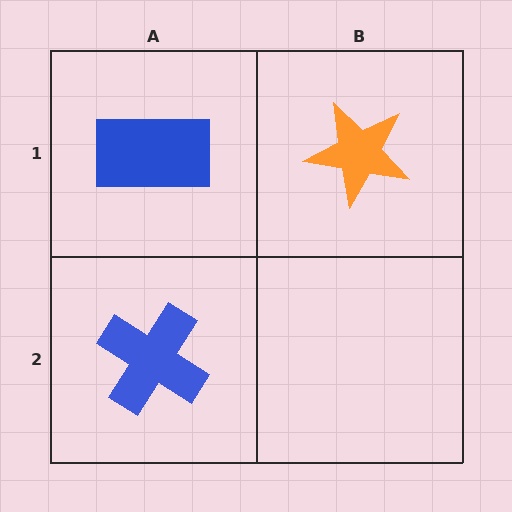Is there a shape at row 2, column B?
No, that cell is empty.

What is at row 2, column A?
A blue cross.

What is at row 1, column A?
A blue rectangle.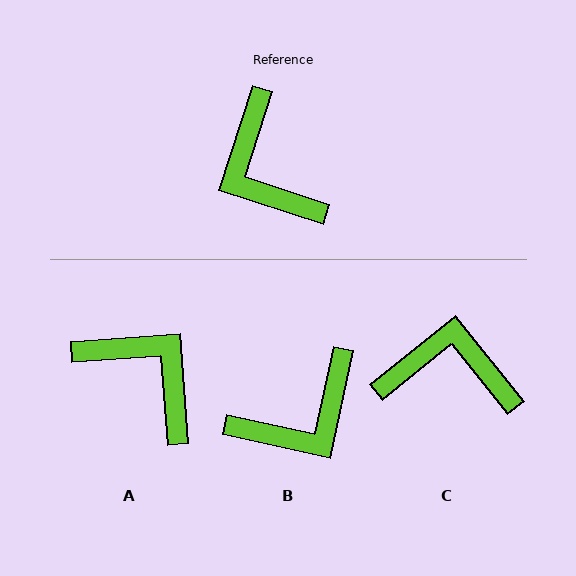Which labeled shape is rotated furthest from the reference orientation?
A, about 158 degrees away.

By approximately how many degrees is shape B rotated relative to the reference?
Approximately 96 degrees counter-clockwise.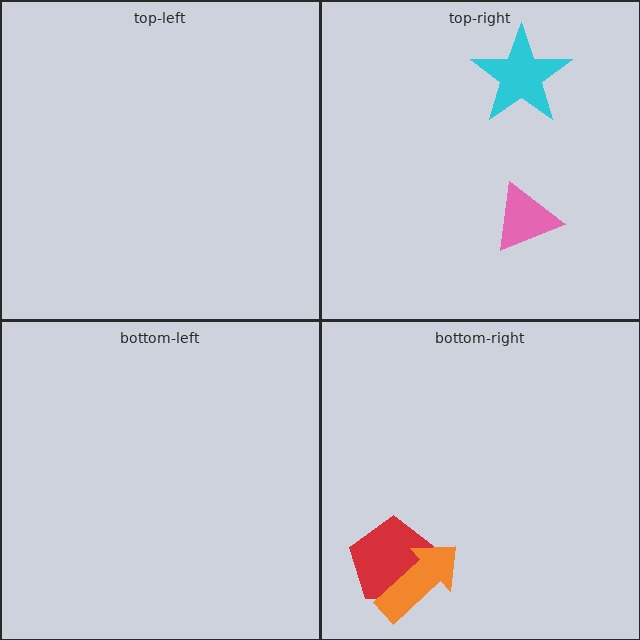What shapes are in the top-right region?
The cyan star, the pink triangle.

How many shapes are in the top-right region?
2.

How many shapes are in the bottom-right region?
2.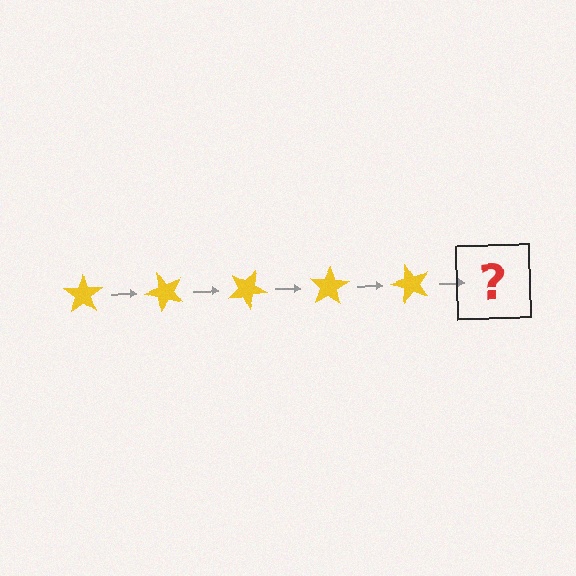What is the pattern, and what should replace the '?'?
The pattern is that the star rotates 50 degrees each step. The '?' should be a yellow star rotated 250 degrees.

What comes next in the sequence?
The next element should be a yellow star rotated 250 degrees.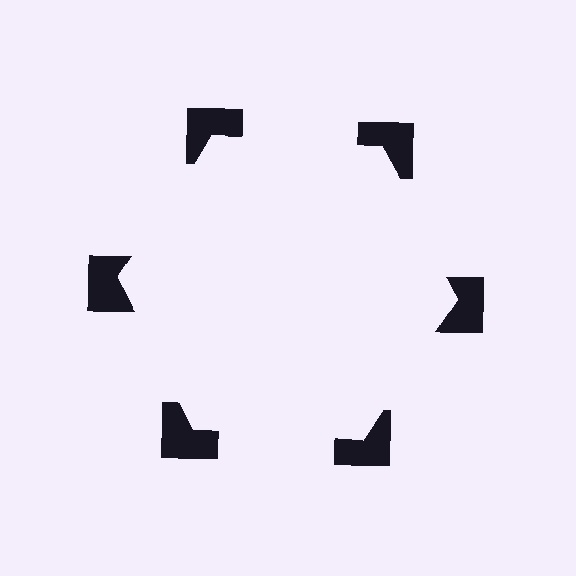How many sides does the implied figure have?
6 sides.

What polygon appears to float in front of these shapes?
An illusory hexagon — its edges are inferred from the aligned wedge cuts in the notched squares, not physically drawn.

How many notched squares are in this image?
There are 6 — one at each vertex of the illusory hexagon.